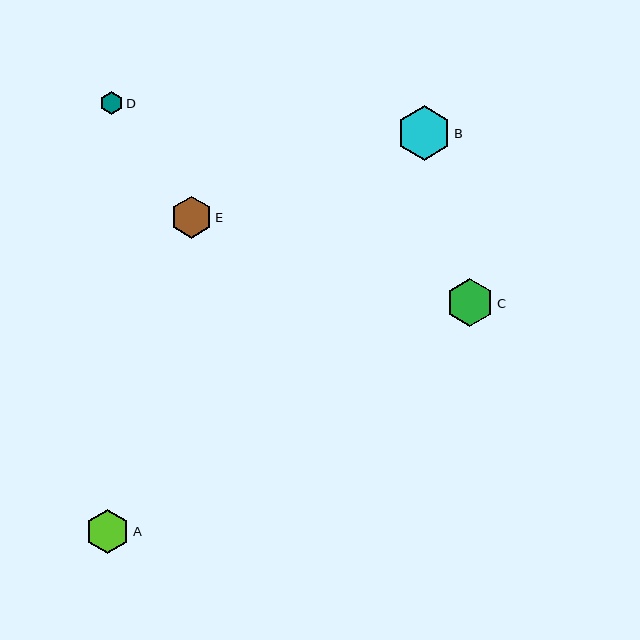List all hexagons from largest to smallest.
From largest to smallest: B, C, A, E, D.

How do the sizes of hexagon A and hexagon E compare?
Hexagon A and hexagon E are approximately the same size.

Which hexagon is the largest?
Hexagon B is the largest with a size of approximately 54 pixels.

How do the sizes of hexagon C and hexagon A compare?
Hexagon C and hexagon A are approximately the same size.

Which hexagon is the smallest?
Hexagon D is the smallest with a size of approximately 23 pixels.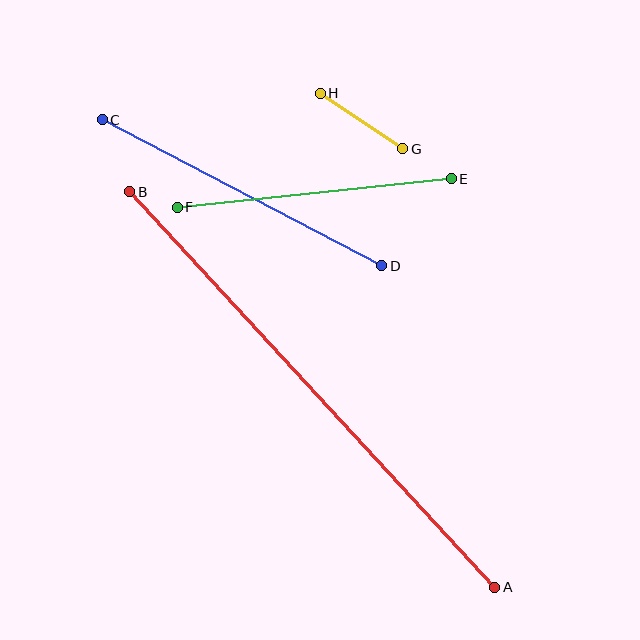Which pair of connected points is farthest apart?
Points A and B are farthest apart.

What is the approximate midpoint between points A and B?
The midpoint is at approximately (312, 389) pixels.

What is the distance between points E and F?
The distance is approximately 275 pixels.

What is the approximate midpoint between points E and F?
The midpoint is at approximately (314, 193) pixels.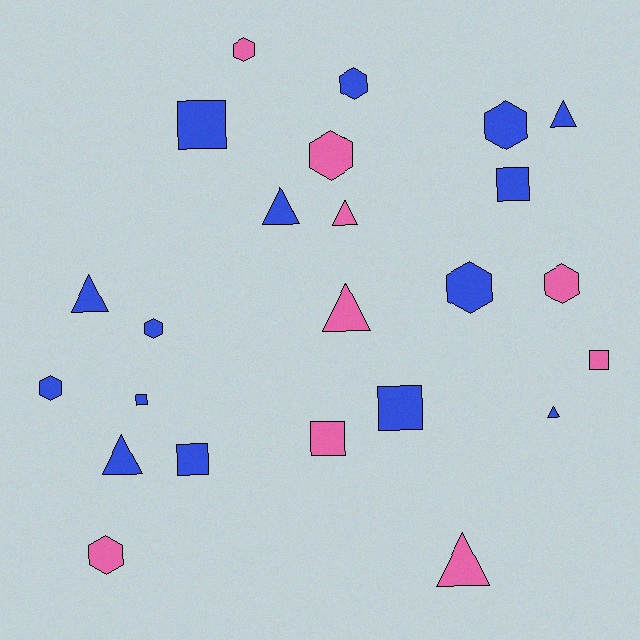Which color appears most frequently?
Blue, with 15 objects.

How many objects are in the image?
There are 24 objects.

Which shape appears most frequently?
Hexagon, with 9 objects.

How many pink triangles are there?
There are 3 pink triangles.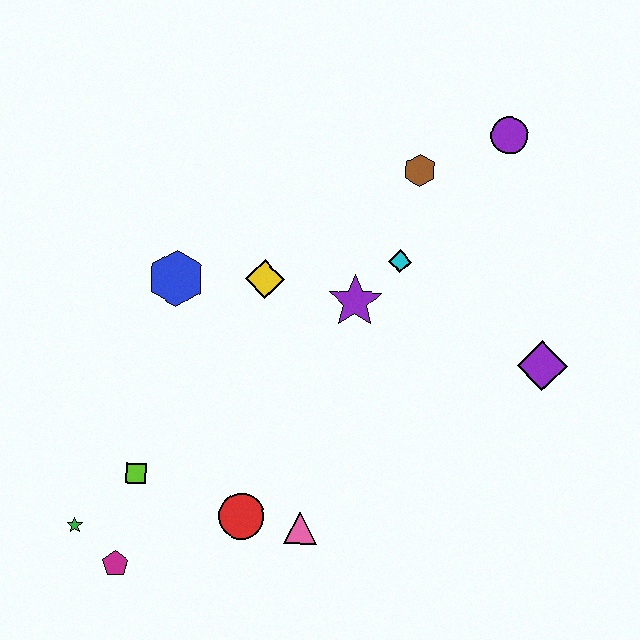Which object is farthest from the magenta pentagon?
The purple circle is farthest from the magenta pentagon.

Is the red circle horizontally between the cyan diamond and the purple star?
No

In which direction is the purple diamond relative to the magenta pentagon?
The purple diamond is to the right of the magenta pentagon.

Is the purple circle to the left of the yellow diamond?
No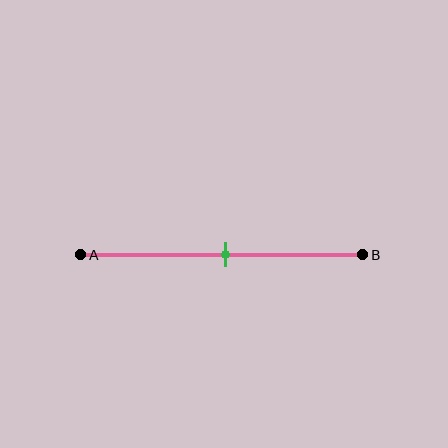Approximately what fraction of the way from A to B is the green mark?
The green mark is approximately 50% of the way from A to B.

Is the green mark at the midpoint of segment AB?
Yes, the mark is approximately at the midpoint.